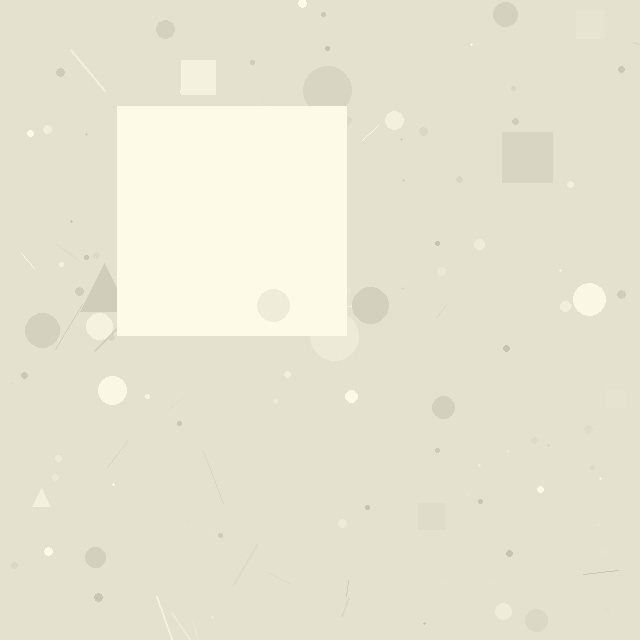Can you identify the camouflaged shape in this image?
The camouflaged shape is a square.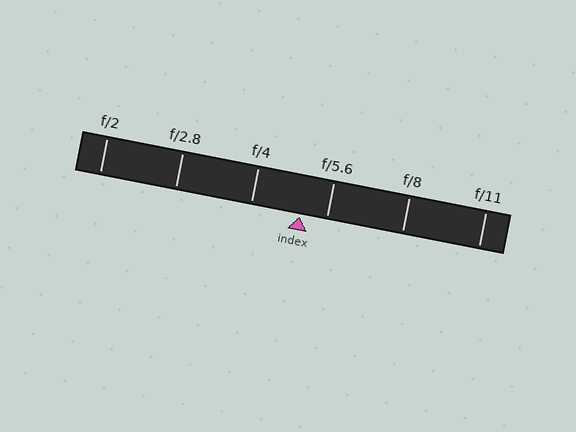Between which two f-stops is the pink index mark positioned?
The index mark is between f/4 and f/5.6.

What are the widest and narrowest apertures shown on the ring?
The widest aperture shown is f/2 and the narrowest is f/11.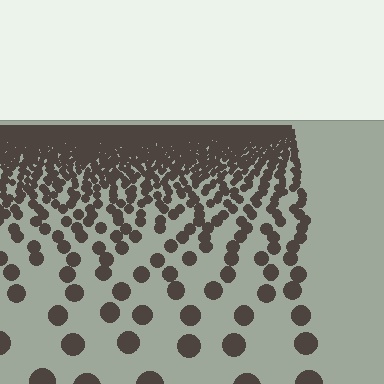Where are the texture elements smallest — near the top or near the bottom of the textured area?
Near the top.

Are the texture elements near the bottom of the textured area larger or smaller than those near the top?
Larger. Near the bottom, elements are closer to the viewer and appear at a bigger on-screen size.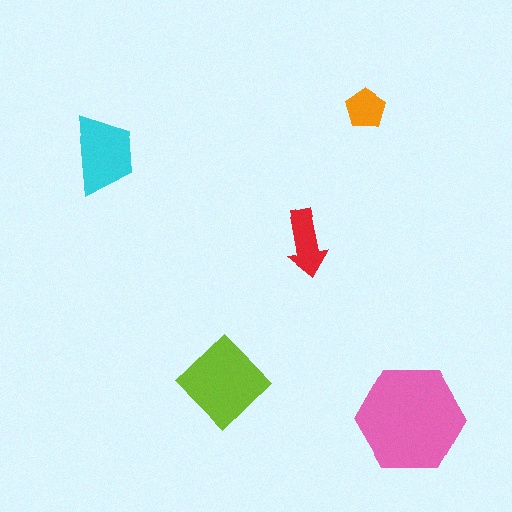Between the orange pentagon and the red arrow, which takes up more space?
The red arrow.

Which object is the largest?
The pink hexagon.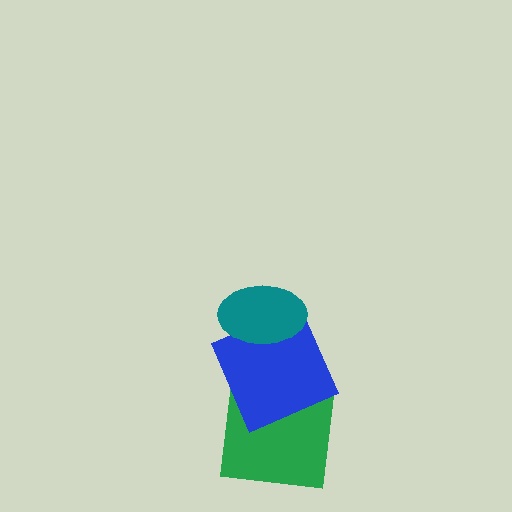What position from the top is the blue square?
The blue square is 2nd from the top.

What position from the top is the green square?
The green square is 3rd from the top.